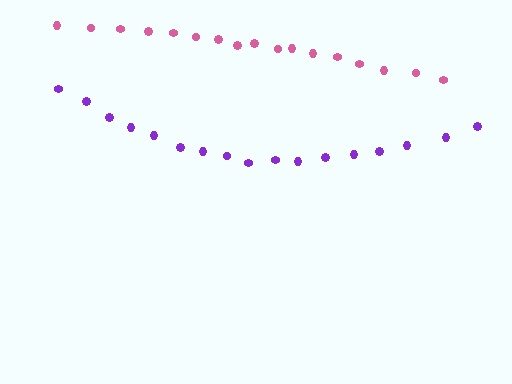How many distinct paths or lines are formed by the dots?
There are 2 distinct paths.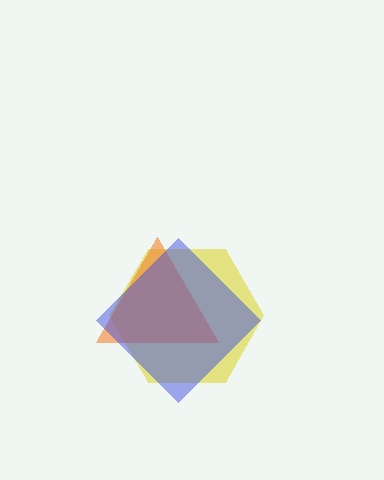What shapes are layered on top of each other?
The layered shapes are: a yellow hexagon, an orange triangle, a blue diamond.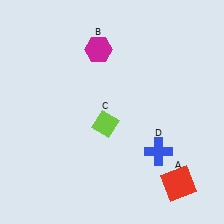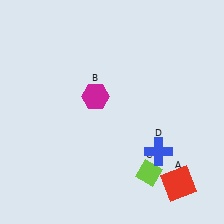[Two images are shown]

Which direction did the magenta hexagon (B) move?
The magenta hexagon (B) moved down.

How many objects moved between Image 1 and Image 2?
2 objects moved between the two images.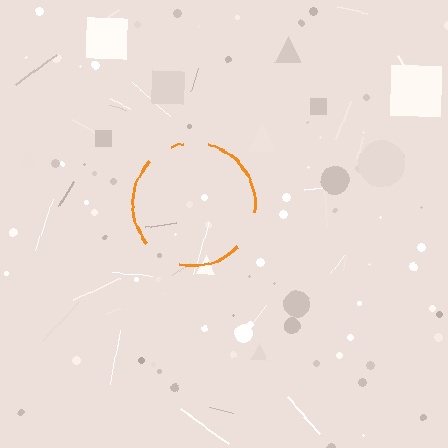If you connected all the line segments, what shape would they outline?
They would outline a circle.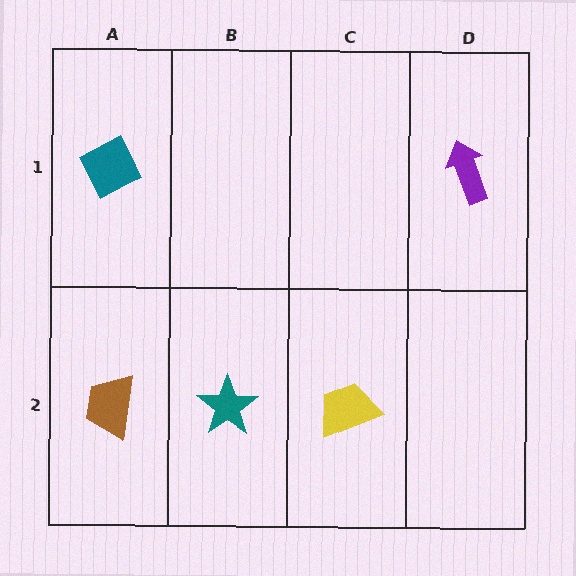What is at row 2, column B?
A teal star.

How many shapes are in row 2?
3 shapes.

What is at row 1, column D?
A purple arrow.